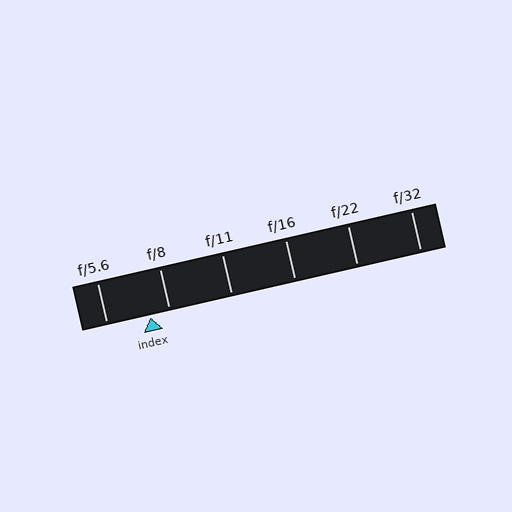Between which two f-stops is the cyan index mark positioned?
The index mark is between f/5.6 and f/8.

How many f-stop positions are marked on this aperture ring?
There are 6 f-stop positions marked.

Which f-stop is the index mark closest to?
The index mark is closest to f/8.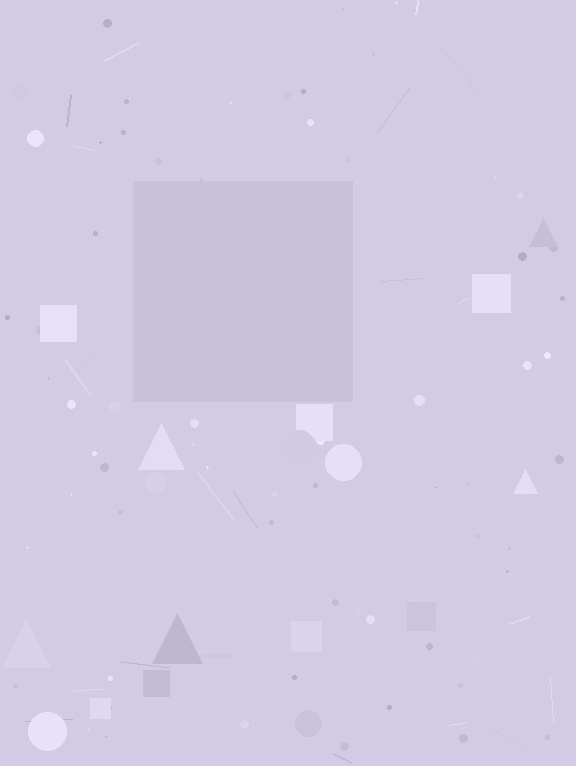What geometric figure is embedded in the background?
A square is embedded in the background.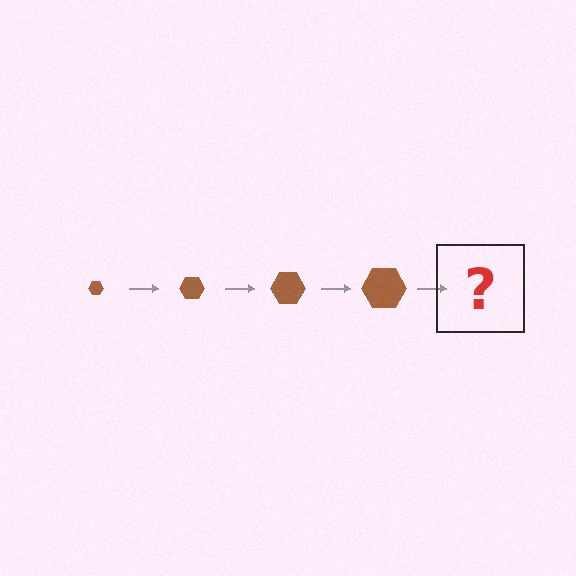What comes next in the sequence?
The next element should be a brown hexagon, larger than the previous one.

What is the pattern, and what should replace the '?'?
The pattern is that the hexagon gets progressively larger each step. The '?' should be a brown hexagon, larger than the previous one.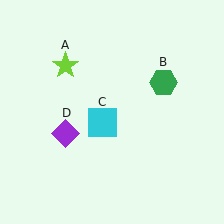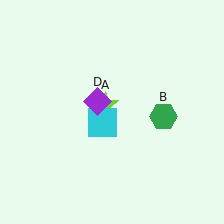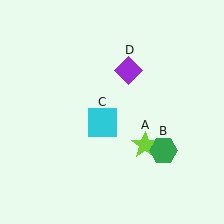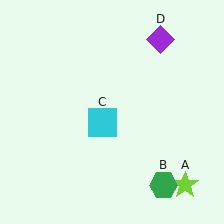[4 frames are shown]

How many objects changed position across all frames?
3 objects changed position: lime star (object A), green hexagon (object B), purple diamond (object D).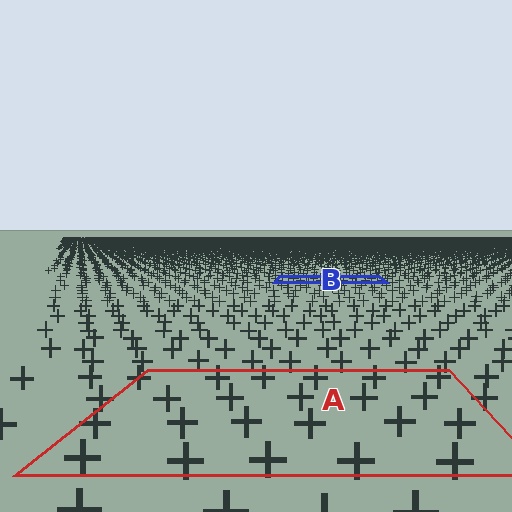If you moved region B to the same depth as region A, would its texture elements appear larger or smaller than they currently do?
They would appear larger. At a closer depth, the same texture elements are projected at a bigger on-screen size.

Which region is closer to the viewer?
Region A is closer. The texture elements there are larger and more spread out.